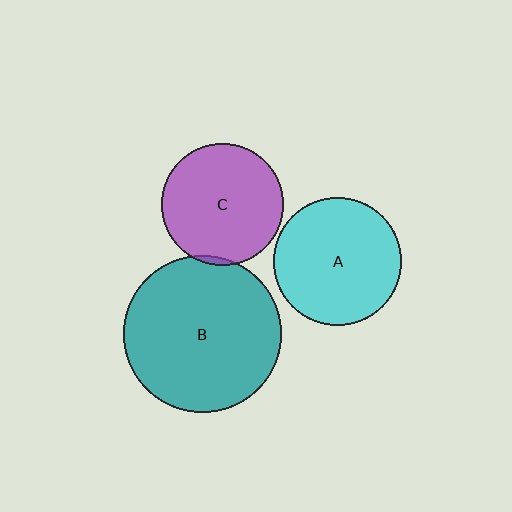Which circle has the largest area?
Circle B (teal).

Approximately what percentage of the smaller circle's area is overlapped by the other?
Approximately 5%.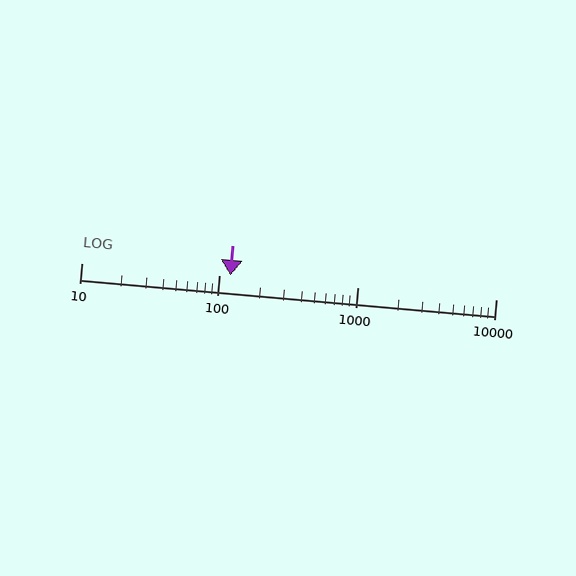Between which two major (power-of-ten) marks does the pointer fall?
The pointer is between 100 and 1000.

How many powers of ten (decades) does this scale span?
The scale spans 3 decades, from 10 to 10000.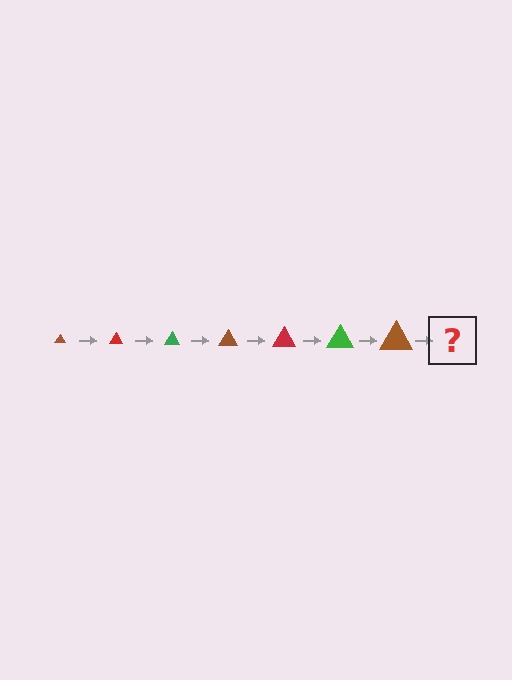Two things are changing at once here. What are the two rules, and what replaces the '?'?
The two rules are that the triangle grows larger each step and the color cycles through brown, red, and green. The '?' should be a red triangle, larger than the previous one.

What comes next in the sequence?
The next element should be a red triangle, larger than the previous one.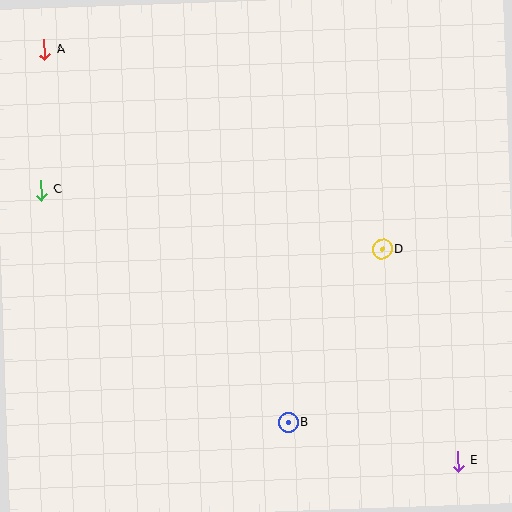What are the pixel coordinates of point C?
Point C is at (41, 190).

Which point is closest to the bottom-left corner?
Point B is closest to the bottom-left corner.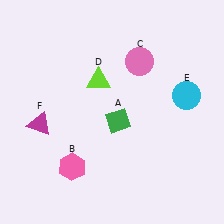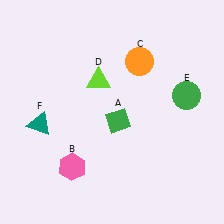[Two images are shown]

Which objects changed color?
C changed from pink to orange. E changed from cyan to green. F changed from magenta to teal.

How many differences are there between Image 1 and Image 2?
There are 3 differences between the two images.